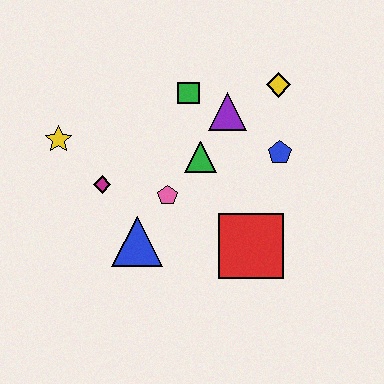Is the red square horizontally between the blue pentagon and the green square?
Yes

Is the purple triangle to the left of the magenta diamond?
No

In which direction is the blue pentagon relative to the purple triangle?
The blue pentagon is to the right of the purple triangle.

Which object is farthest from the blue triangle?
The yellow diamond is farthest from the blue triangle.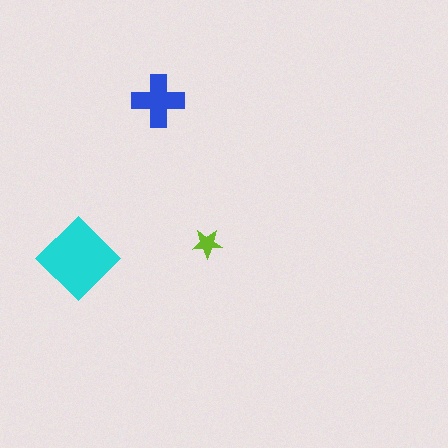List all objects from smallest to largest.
The lime star, the blue cross, the cyan diamond.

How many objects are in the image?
There are 3 objects in the image.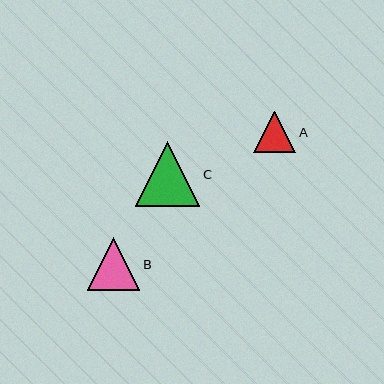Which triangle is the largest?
Triangle C is the largest with a size of approximately 65 pixels.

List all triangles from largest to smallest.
From largest to smallest: C, B, A.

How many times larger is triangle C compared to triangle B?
Triangle C is approximately 1.2 times the size of triangle B.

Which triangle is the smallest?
Triangle A is the smallest with a size of approximately 42 pixels.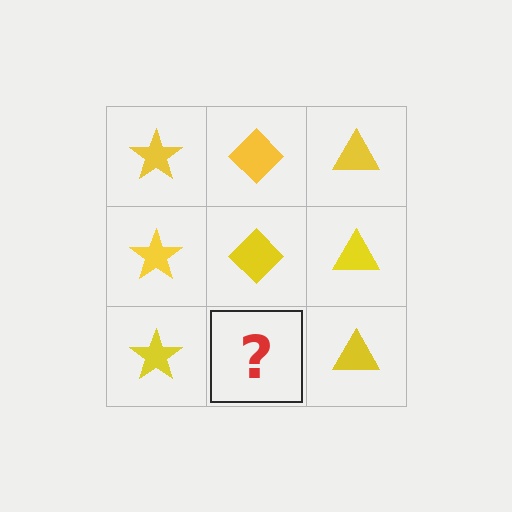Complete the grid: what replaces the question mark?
The question mark should be replaced with a yellow diamond.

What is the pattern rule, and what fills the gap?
The rule is that each column has a consistent shape. The gap should be filled with a yellow diamond.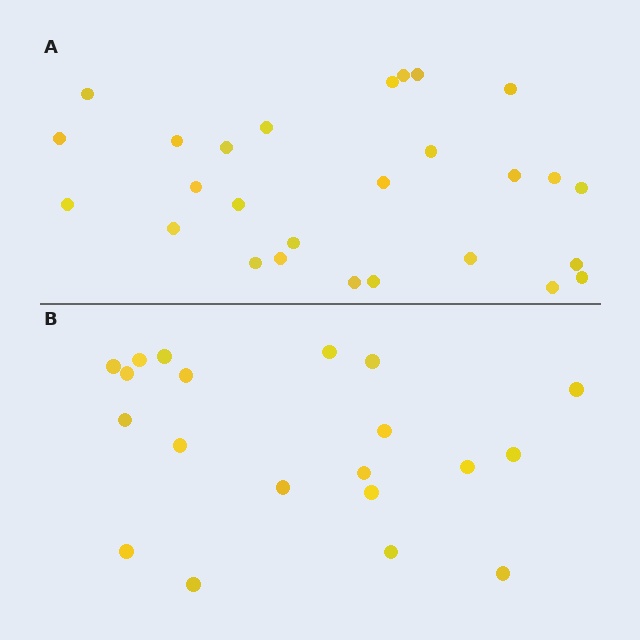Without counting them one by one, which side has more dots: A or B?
Region A (the top region) has more dots.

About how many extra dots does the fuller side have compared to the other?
Region A has roughly 8 or so more dots than region B.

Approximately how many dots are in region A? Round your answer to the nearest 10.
About 30 dots. (The exact count is 27, which rounds to 30.)